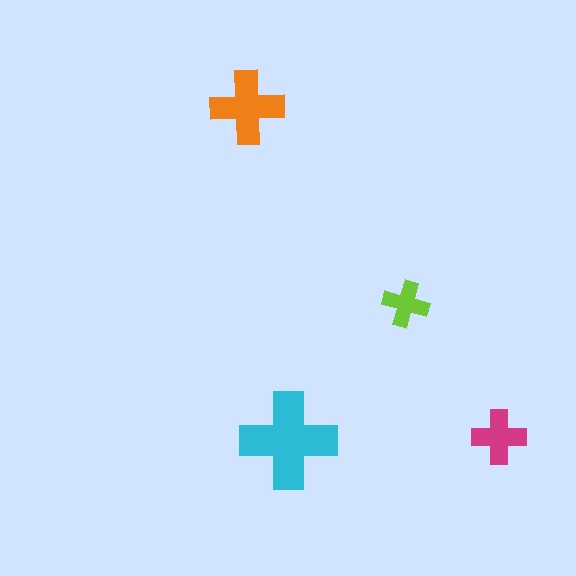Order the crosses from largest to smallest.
the cyan one, the orange one, the magenta one, the lime one.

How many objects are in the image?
There are 4 objects in the image.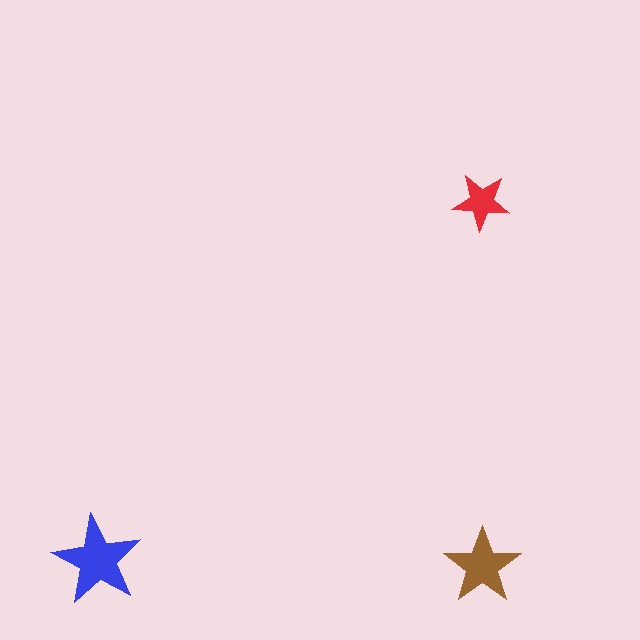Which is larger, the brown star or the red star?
The brown one.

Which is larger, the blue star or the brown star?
The blue one.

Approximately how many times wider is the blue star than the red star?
About 1.5 times wider.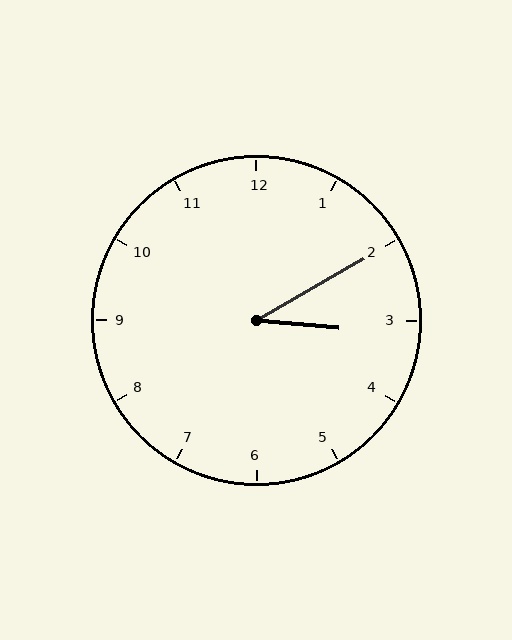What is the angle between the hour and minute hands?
Approximately 35 degrees.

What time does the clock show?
3:10.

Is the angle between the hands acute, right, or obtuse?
It is acute.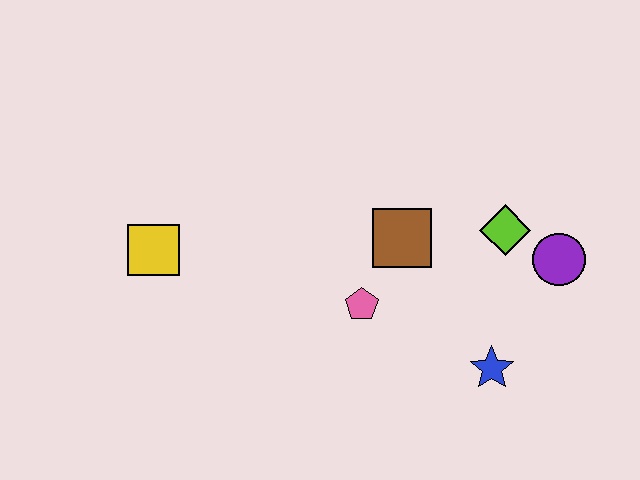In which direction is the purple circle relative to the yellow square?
The purple circle is to the right of the yellow square.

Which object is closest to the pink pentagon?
The brown square is closest to the pink pentagon.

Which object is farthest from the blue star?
The yellow square is farthest from the blue star.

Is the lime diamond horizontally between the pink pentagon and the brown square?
No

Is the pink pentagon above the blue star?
Yes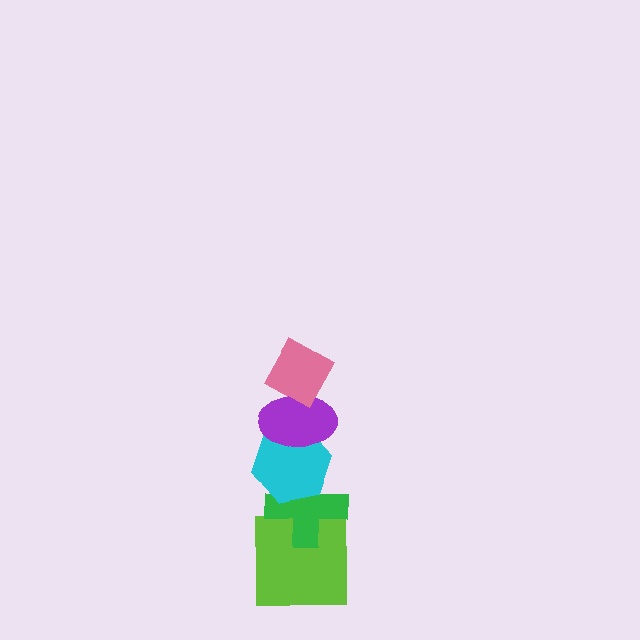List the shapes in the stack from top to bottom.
From top to bottom: the pink diamond, the purple ellipse, the cyan hexagon, the green cross, the lime square.